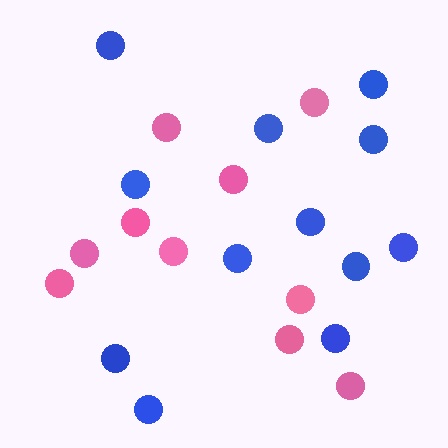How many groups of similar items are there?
There are 2 groups: one group of blue circles (12) and one group of pink circles (10).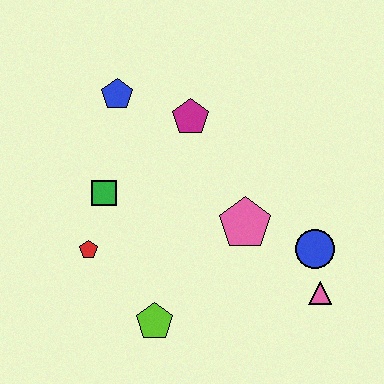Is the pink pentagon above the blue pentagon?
No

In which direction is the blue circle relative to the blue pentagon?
The blue circle is to the right of the blue pentagon.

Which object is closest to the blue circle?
The pink triangle is closest to the blue circle.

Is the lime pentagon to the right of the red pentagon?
Yes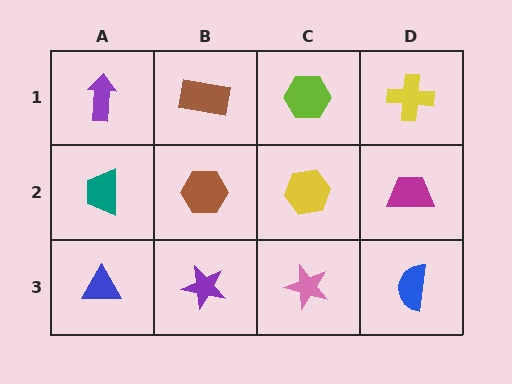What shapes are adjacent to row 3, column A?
A teal trapezoid (row 2, column A), a purple star (row 3, column B).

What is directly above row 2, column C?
A lime hexagon.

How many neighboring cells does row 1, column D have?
2.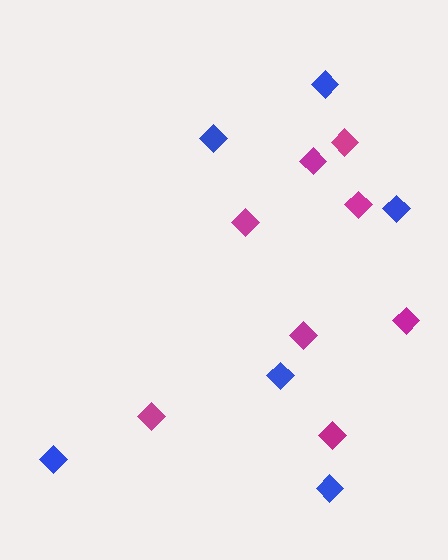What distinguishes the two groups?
There are 2 groups: one group of magenta diamonds (8) and one group of blue diamonds (6).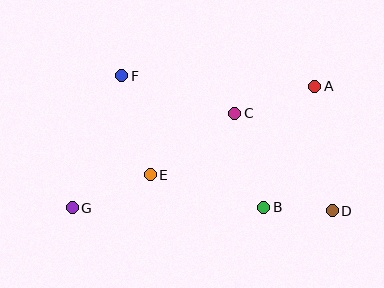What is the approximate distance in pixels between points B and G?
The distance between B and G is approximately 191 pixels.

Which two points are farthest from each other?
Points A and G are farthest from each other.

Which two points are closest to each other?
Points B and D are closest to each other.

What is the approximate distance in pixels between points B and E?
The distance between B and E is approximately 118 pixels.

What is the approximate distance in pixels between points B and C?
The distance between B and C is approximately 98 pixels.